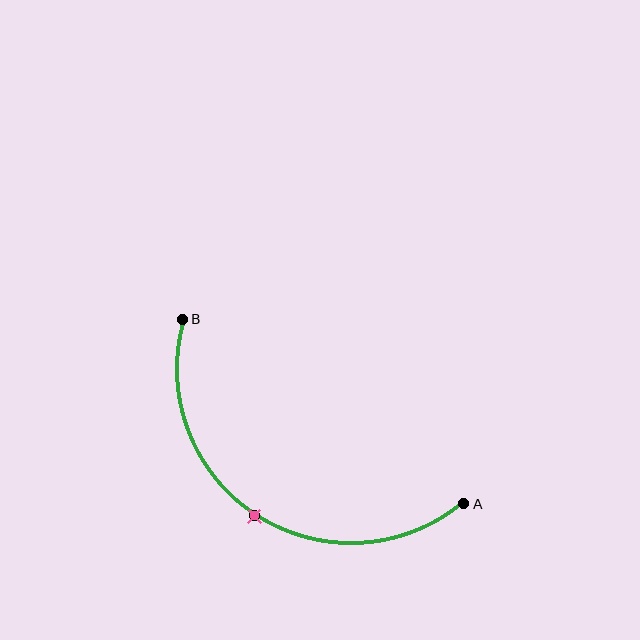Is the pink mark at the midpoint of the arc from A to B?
Yes. The pink mark lies on the arc at equal arc-length from both A and B — it is the arc midpoint.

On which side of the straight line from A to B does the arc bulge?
The arc bulges below the straight line connecting A and B.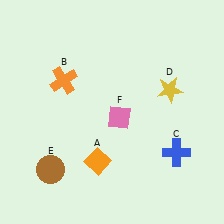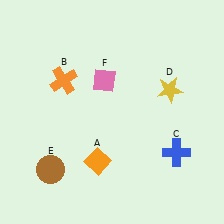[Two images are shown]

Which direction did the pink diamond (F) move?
The pink diamond (F) moved up.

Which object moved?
The pink diamond (F) moved up.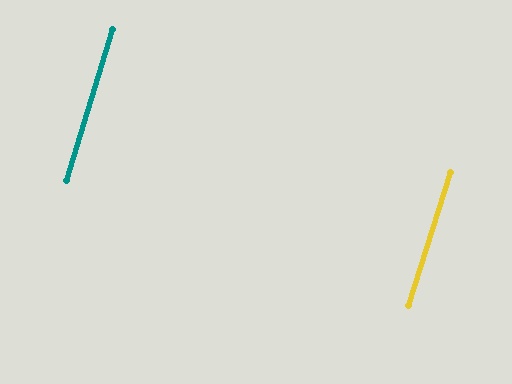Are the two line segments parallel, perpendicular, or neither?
Parallel — their directions differ by only 0.5°.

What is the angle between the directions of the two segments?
Approximately 0 degrees.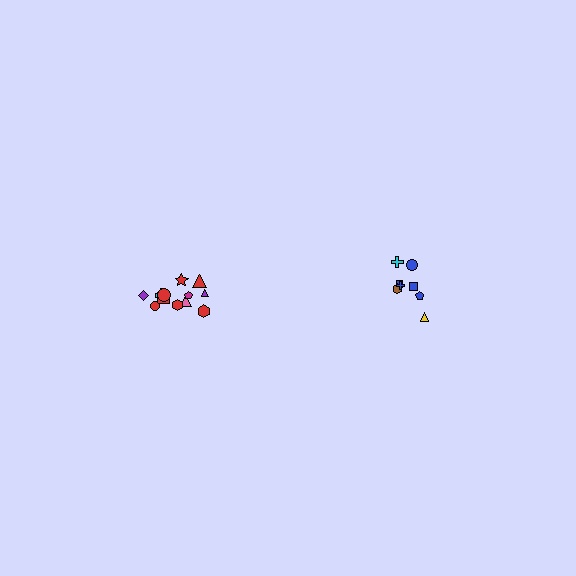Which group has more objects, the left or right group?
The left group.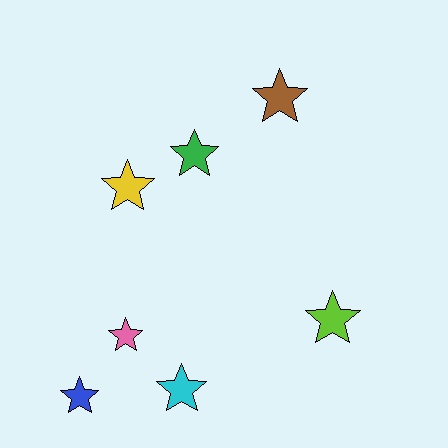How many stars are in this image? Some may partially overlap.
There are 7 stars.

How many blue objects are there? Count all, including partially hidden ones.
There is 1 blue object.